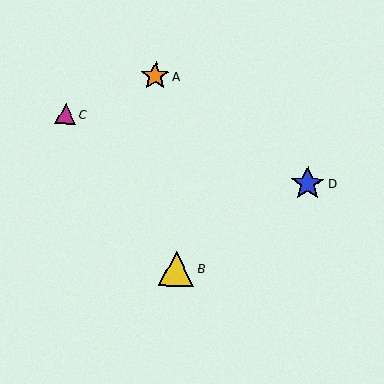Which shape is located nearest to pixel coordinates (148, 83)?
The orange star (labeled A) at (155, 76) is nearest to that location.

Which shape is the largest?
The yellow triangle (labeled B) is the largest.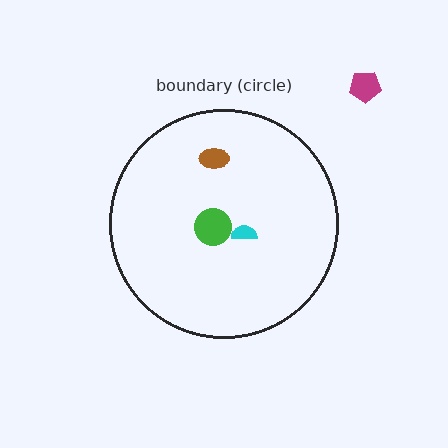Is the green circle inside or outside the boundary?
Inside.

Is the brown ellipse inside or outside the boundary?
Inside.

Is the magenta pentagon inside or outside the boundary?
Outside.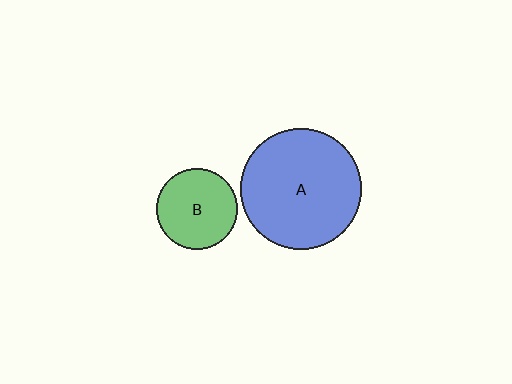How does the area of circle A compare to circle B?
Approximately 2.2 times.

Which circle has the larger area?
Circle A (blue).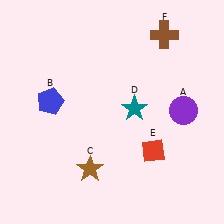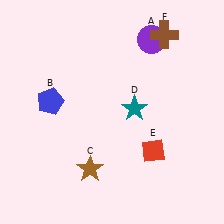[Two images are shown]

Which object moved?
The purple circle (A) moved up.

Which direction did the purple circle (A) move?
The purple circle (A) moved up.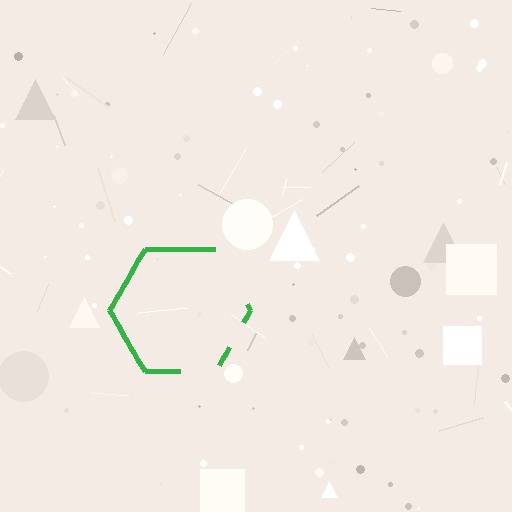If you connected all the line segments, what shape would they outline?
They would outline a hexagon.